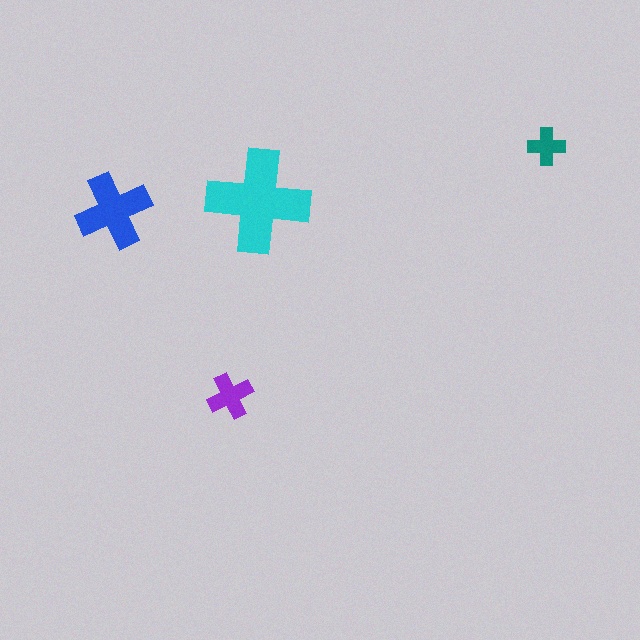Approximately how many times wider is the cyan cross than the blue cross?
About 1.5 times wider.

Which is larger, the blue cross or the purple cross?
The blue one.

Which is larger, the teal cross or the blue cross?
The blue one.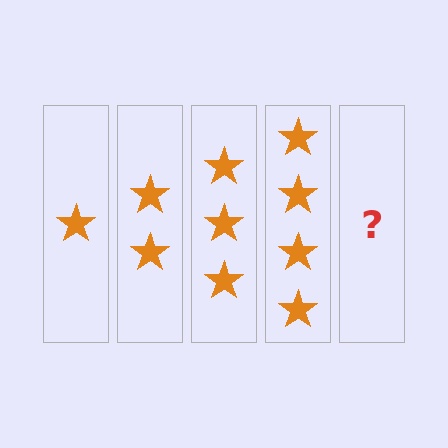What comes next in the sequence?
The next element should be 5 stars.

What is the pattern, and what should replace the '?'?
The pattern is that each step adds one more star. The '?' should be 5 stars.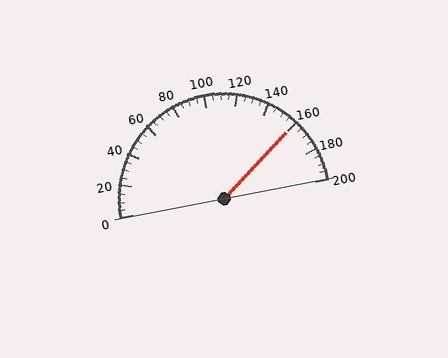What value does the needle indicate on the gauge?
The needle indicates approximately 160.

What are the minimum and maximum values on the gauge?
The gauge ranges from 0 to 200.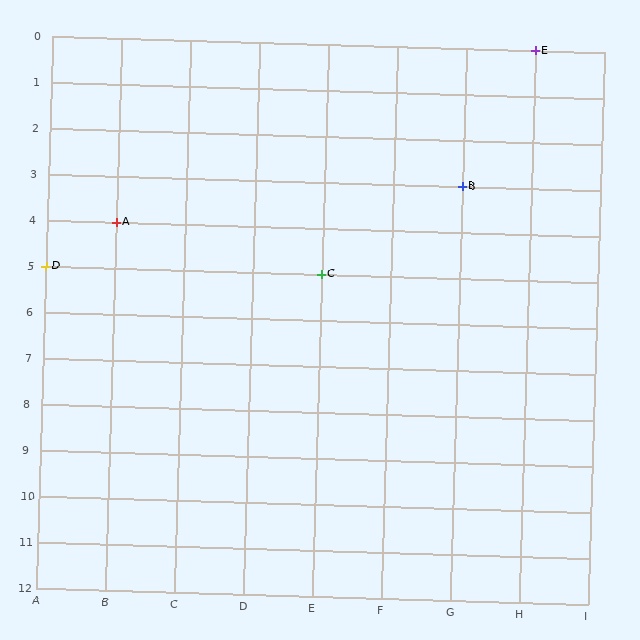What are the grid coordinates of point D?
Point D is at grid coordinates (A, 5).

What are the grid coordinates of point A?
Point A is at grid coordinates (B, 4).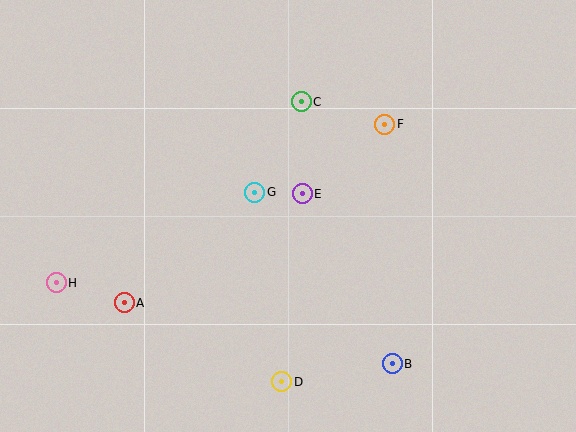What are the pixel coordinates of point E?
Point E is at (302, 194).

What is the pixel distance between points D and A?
The distance between D and A is 176 pixels.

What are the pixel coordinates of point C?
Point C is at (301, 102).